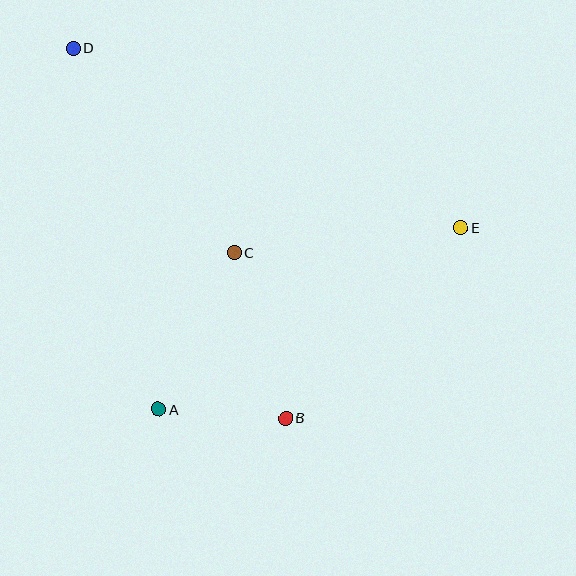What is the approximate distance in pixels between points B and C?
The distance between B and C is approximately 174 pixels.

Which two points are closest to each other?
Points A and B are closest to each other.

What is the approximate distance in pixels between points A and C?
The distance between A and C is approximately 174 pixels.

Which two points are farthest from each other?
Points D and E are farthest from each other.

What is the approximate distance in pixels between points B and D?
The distance between B and D is approximately 427 pixels.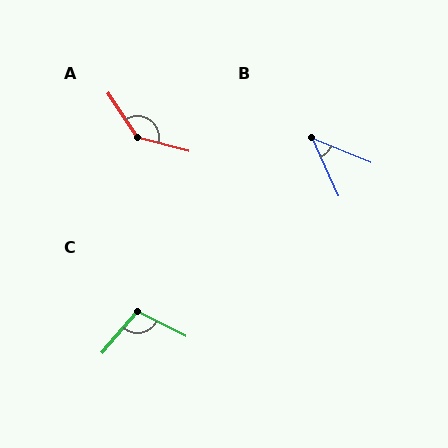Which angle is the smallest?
B, at approximately 43 degrees.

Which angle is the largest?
A, at approximately 138 degrees.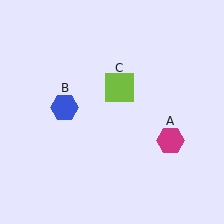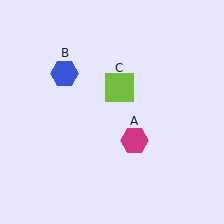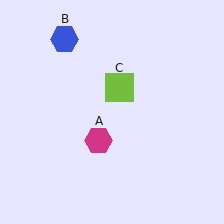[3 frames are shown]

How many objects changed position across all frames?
2 objects changed position: magenta hexagon (object A), blue hexagon (object B).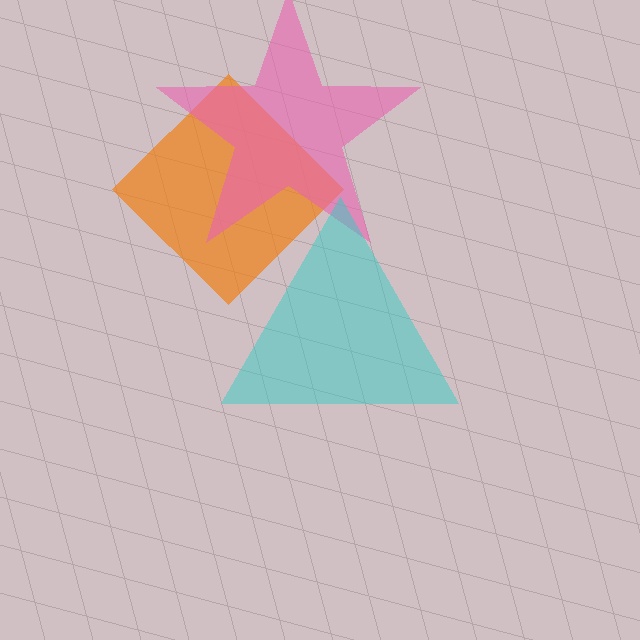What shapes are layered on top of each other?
The layered shapes are: an orange diamond, a pink star, a cyan triangle.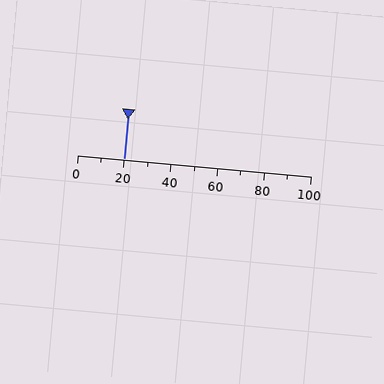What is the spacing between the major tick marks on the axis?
The major ticks are spaced 20 apart.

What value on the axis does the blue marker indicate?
The marker indicates approximately 20.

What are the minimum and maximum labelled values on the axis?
The axis runs from 0 to 100.